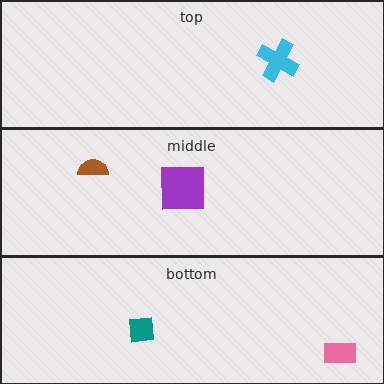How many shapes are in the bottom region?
2.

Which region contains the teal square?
The bottom region.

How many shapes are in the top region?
1.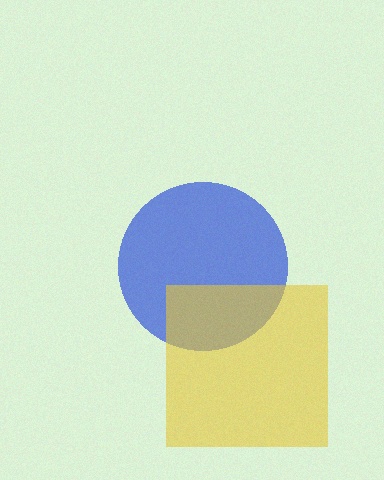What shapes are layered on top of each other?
The layered shapes are: a blue circle, a yellow square.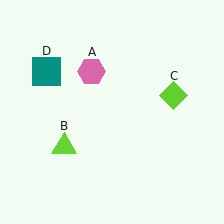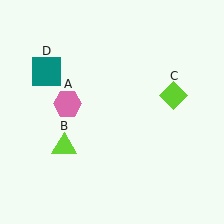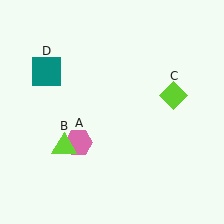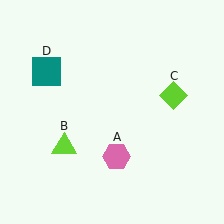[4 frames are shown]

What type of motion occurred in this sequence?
The pink hexagon (object A) rotated counterclockwise around the center of the scene.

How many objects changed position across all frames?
1 object changed position: pink hexagon (object A).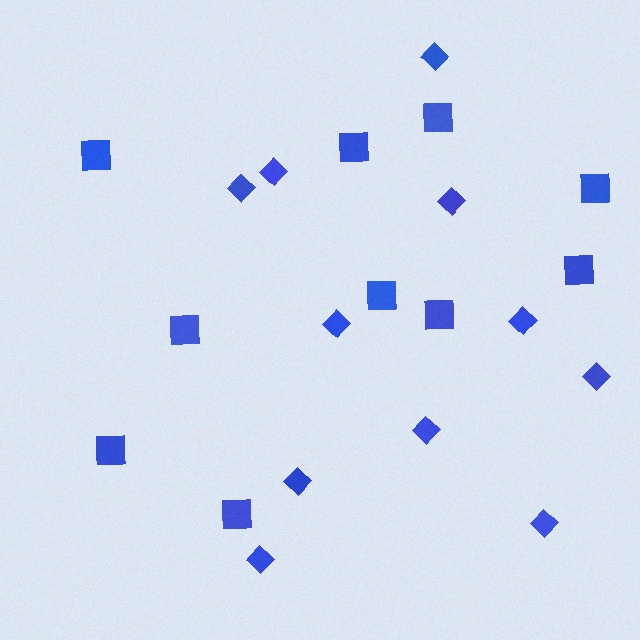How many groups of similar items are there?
There are 2 groups: one group of squares (10) and one group of diamonds (11).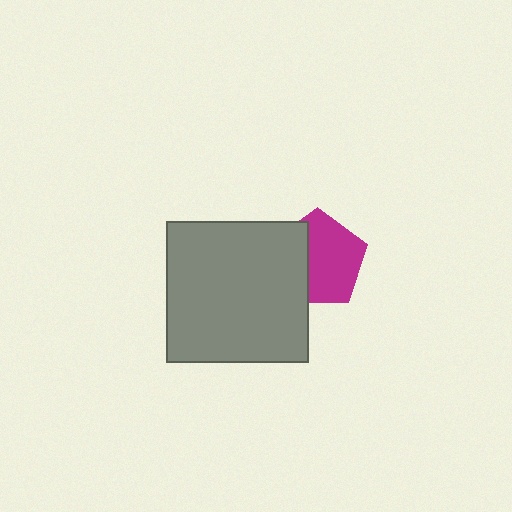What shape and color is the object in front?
The object in front is a gray square.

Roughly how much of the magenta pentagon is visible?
About half of it is visible (roughly 62%).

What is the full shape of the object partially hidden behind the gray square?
The partially hidden object is a magenta pentagon.